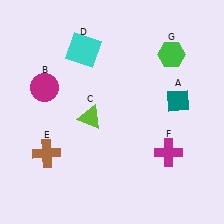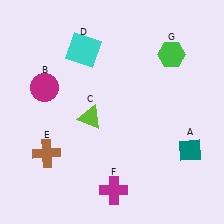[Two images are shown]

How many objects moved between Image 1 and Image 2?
2 objects moved between the two images.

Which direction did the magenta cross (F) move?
The magenta cross (F) moved left.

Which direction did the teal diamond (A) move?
The teal diamond (A) moved down.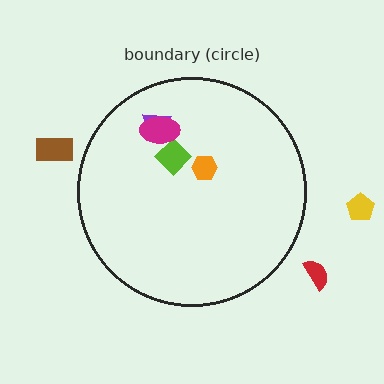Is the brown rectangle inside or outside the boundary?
Outside.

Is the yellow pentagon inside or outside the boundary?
Outside.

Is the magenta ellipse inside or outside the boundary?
Inside.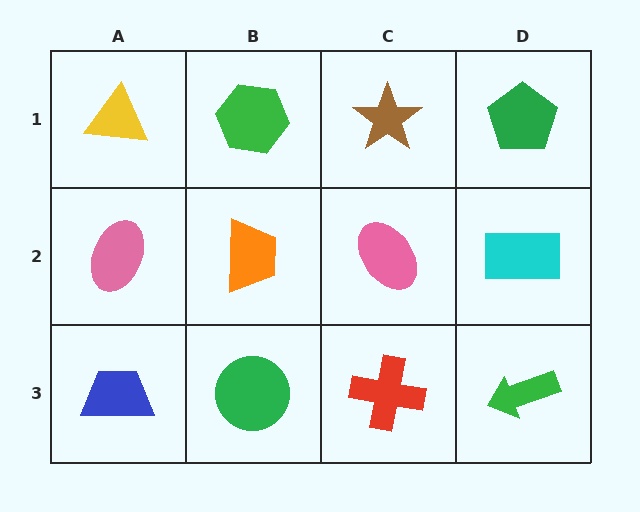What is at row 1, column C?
A brown star.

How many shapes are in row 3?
4 shapes.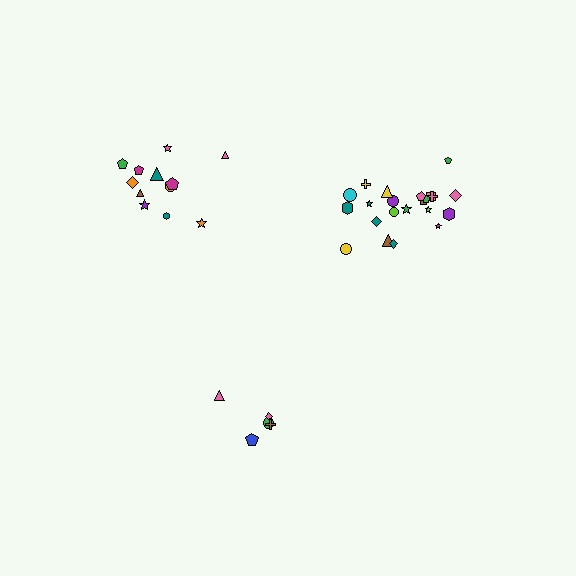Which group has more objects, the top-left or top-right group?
The top-right group.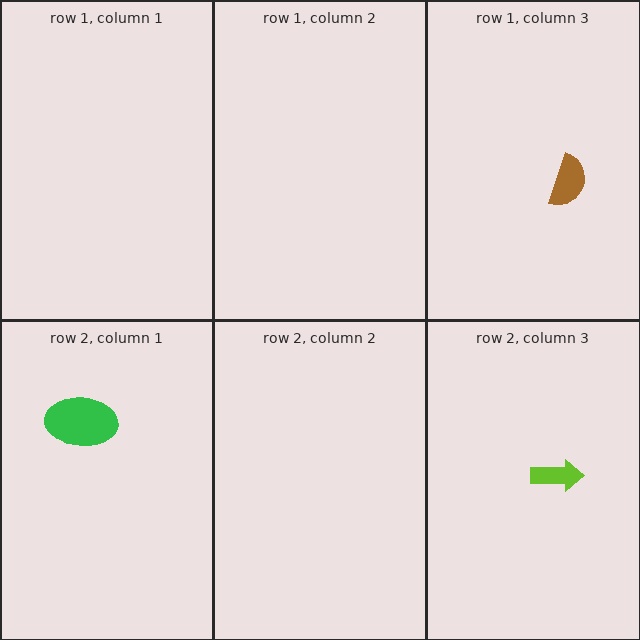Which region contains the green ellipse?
The row 2, column 1 region.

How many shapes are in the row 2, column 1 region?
1.